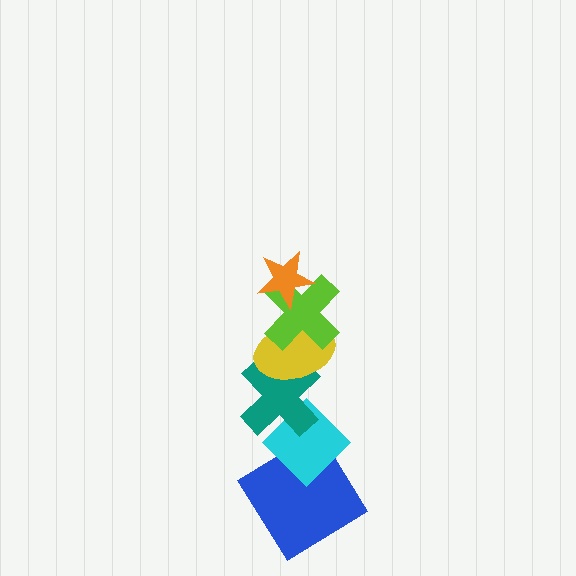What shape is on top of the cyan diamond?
The teal cross is on top of the cyan diamond.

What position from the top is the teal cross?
The teal cross is 4th from the top.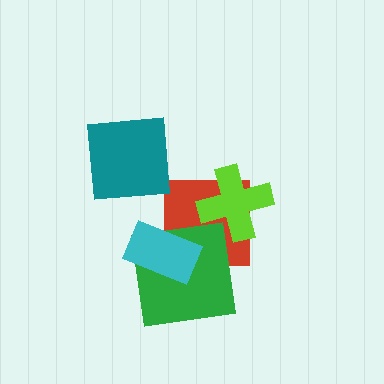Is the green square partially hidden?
Yes, it is partially covered by another shape.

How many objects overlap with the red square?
3 objects overlap with the red square.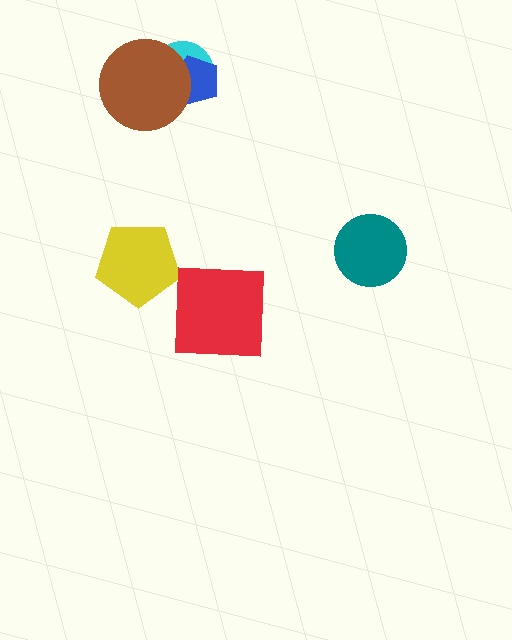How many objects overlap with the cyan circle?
2 objects overlap with the cyan circle.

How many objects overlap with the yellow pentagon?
0 objects overlap with the yellow pentagon.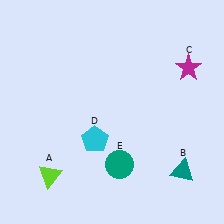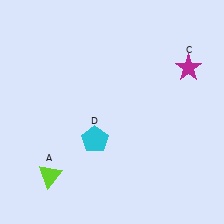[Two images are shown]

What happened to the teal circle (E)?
The teal circle (E) was removed in Image 2. It was in the bottom-right area of Image 1.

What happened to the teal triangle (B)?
The teal triangle (B) was removed in Image 2. It was in the bottom-right area of Image 1.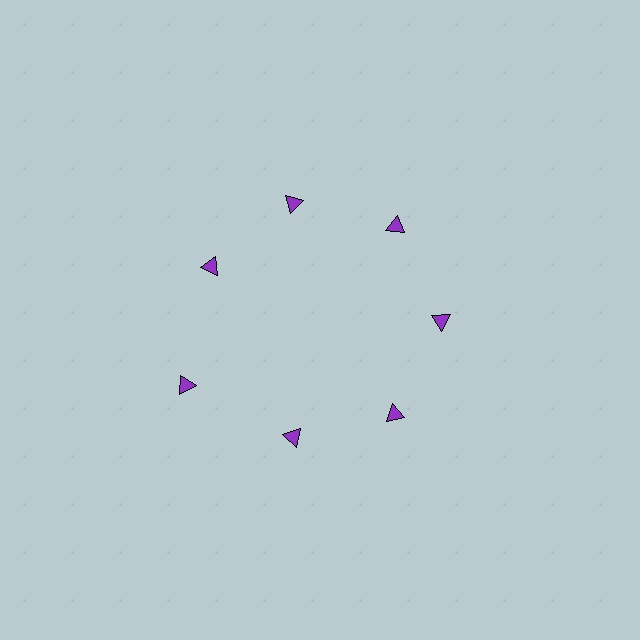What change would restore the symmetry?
The symmetry would be restored by moving it inward, back onto the ring so that all 7 triangles sit at equal angles and equal distance from the center.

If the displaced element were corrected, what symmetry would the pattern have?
It would have 7-fold rotational symmetry — the pattern would map onto itself every 51 degrees.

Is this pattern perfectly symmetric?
No. The 7 purple triangles are arranged in a ring, but one element near the 8 o'clock position is pushed outward from the center, breaking the 7-fold rotational symmetry.